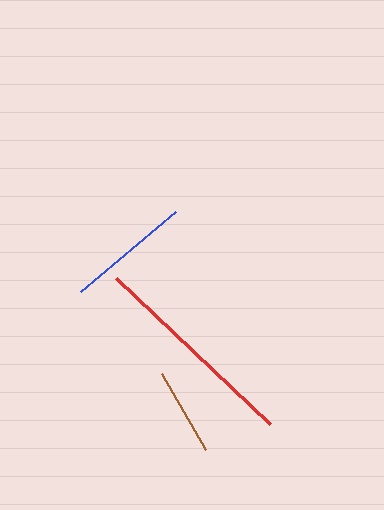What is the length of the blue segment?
The blue segment is approximately 123 pixels long.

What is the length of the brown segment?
The brown segment is approximately 88 pixels long.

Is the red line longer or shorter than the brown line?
The red line is longer than the brown line.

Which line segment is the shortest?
The brown line is the shortest at approximately 88 pixels.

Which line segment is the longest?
The red line is the longest at approximately 212 pixels.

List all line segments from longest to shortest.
From longest to shortest: red, blue, brown.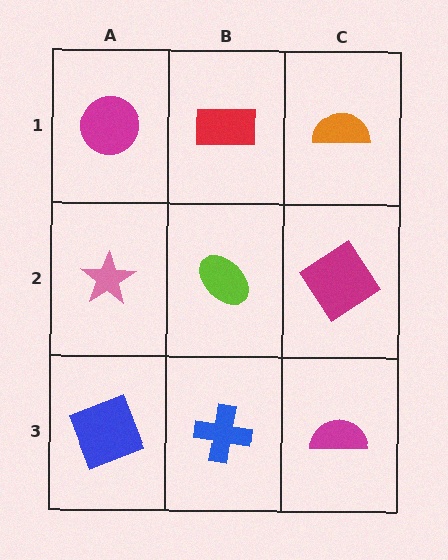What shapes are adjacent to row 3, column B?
A lime ellipse (row 2, column B), a blue square (row 3, column A), a magenta semicircle (row 3, column C).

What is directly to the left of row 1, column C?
A red rectangle.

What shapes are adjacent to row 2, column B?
A red rectangle (row 1, column B), a blue cross (row 3, column B), a pink star (row 2, column A), a magenta diamond (row 2, column C).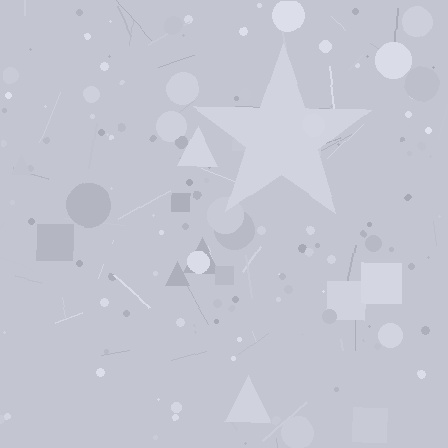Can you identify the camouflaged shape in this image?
The camouflaged shape is a star.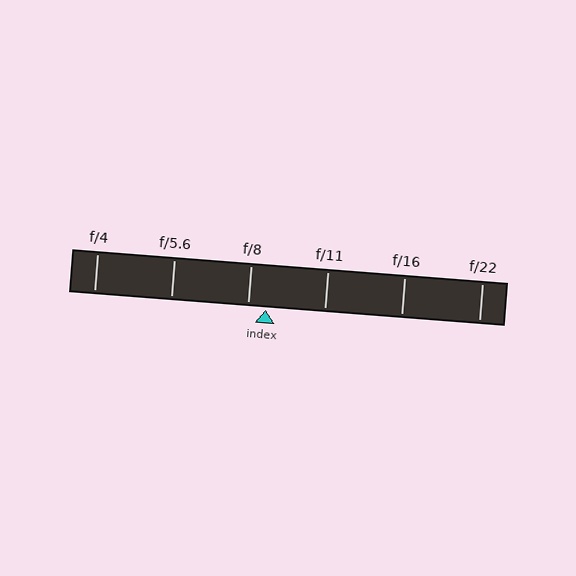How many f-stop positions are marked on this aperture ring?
There are 6 f-stop positions marked.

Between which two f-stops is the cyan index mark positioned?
The index mark is between f/8 and f/11.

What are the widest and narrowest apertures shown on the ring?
The widest aperture shown is f/4 and the narrowest is f/22.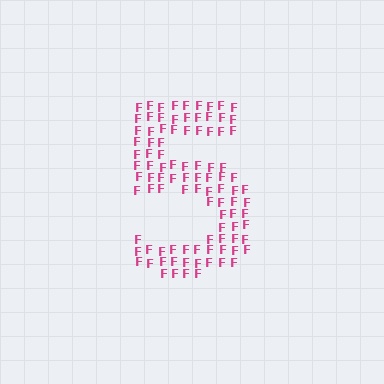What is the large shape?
The large shape is the digit 5.